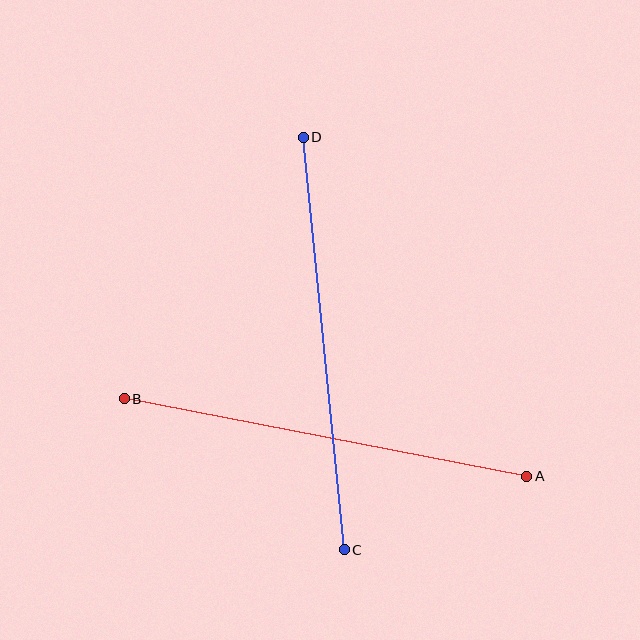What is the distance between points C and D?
The distance is approximately 414 pixels.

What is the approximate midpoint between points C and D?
The midpoint is at approximately (324, 343) pixels.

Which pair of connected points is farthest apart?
Points C and D are farthest apart.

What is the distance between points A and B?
The distance is approximately 410 pixels.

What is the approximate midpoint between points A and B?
The midpoint is at approximately (325, 437) pixels.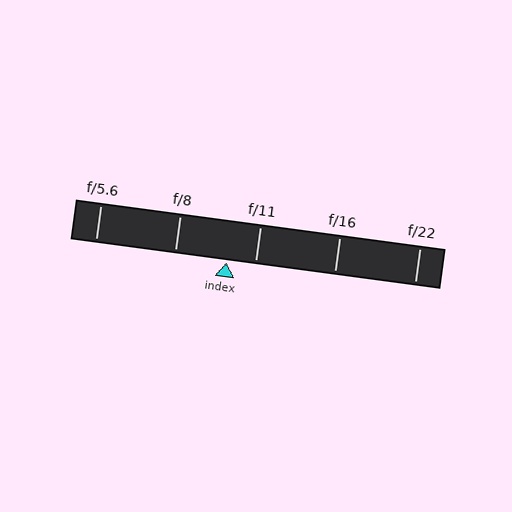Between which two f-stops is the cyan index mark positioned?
The index mark is between f/8 and f/11.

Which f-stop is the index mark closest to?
The index mark is closest to f/11.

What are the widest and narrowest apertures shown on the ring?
The widest aperture shown is f/5.6 and the narrowest is f/22.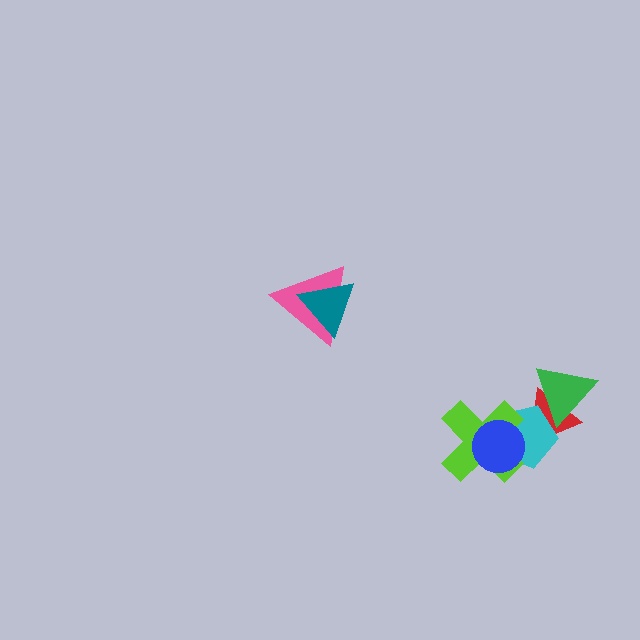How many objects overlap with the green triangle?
2 objects overlap with the green triangle.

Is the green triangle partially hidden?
No, no other shape covers it.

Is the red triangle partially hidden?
Yes, it is partially covered by another shape.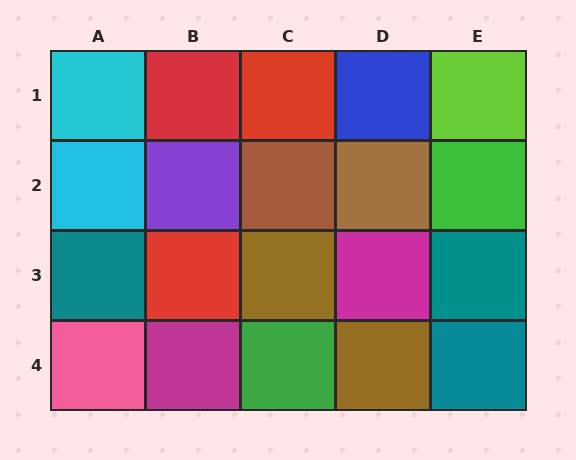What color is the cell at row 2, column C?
Brown.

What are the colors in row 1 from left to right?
Cyan, red, red, blue, lime.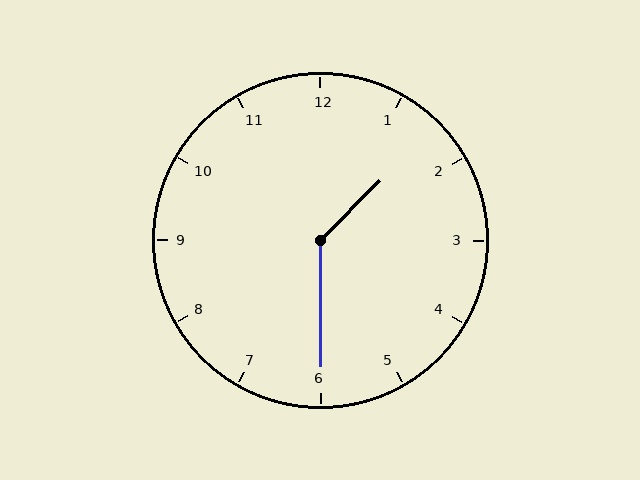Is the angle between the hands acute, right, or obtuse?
It is obtuse.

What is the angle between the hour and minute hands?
Approximately 135 degrees.